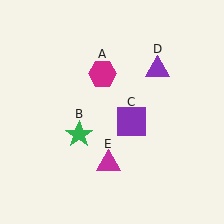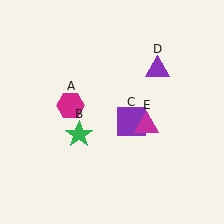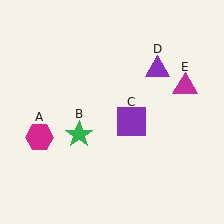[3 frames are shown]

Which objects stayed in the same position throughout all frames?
Green star (object B) and purple square (object C) and purple triangle (object D) remained stationary.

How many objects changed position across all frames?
2 objects changed position: magenta hexagon (object A), magenta triangle (object E).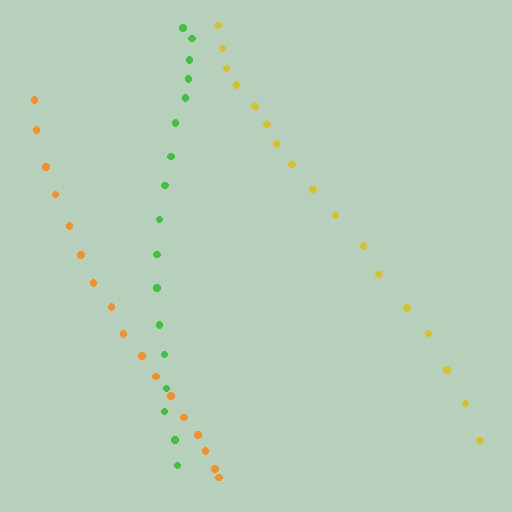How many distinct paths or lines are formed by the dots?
There are 3 distinct paths.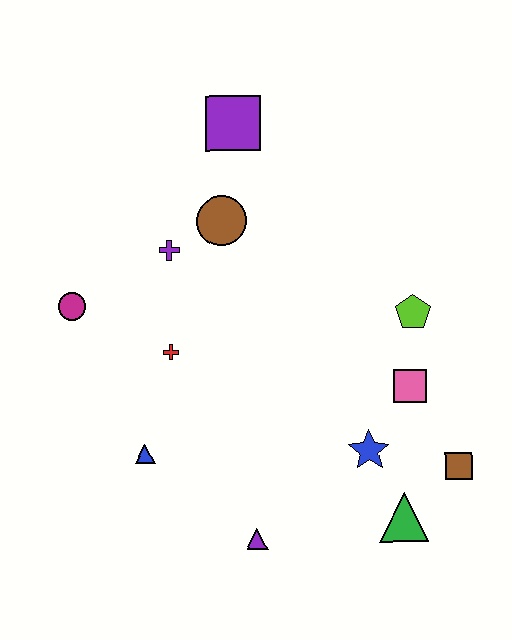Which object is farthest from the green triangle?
The purple square is farthest from the green triangle.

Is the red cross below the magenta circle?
Yes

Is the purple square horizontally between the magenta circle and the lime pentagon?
Yes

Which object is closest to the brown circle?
The purple cross is closest to the brown circle.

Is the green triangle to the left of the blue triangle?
No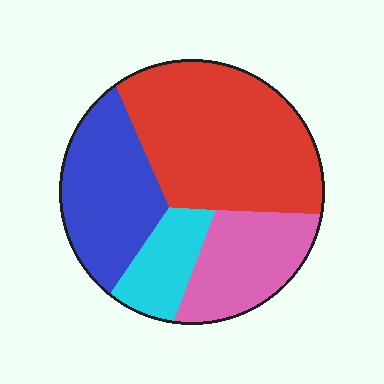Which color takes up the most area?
Red, at roughly 45%.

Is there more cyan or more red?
Red.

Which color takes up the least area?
Cyan, at roughly 10%.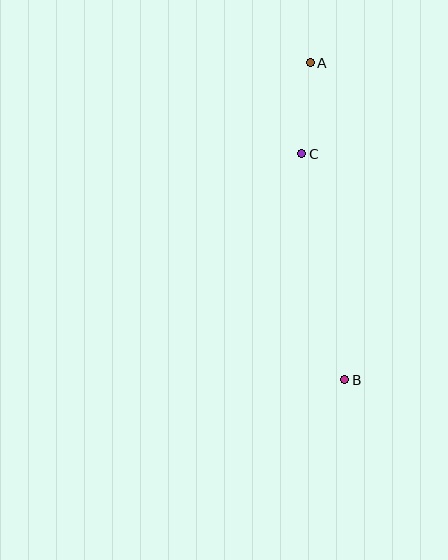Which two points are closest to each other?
Points A and C are closest to each other.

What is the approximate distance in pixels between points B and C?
The distance between B and C is approximately 230 pixels.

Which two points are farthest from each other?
Points A and B are farthest from each other.